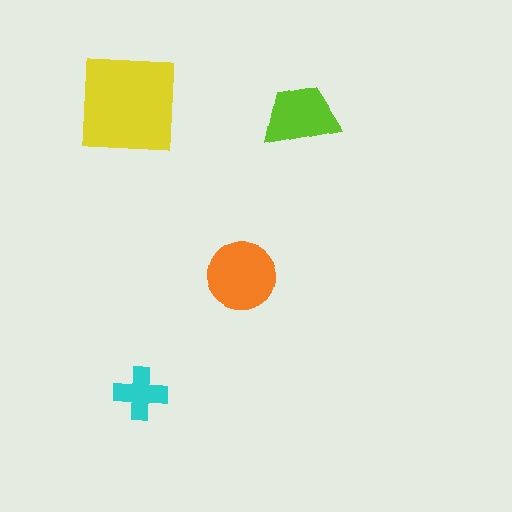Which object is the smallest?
The cyan cross.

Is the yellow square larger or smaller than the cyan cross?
Larger.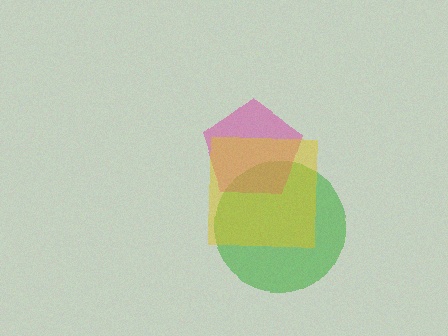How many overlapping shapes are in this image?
There are 3 overlapping shapes in the image.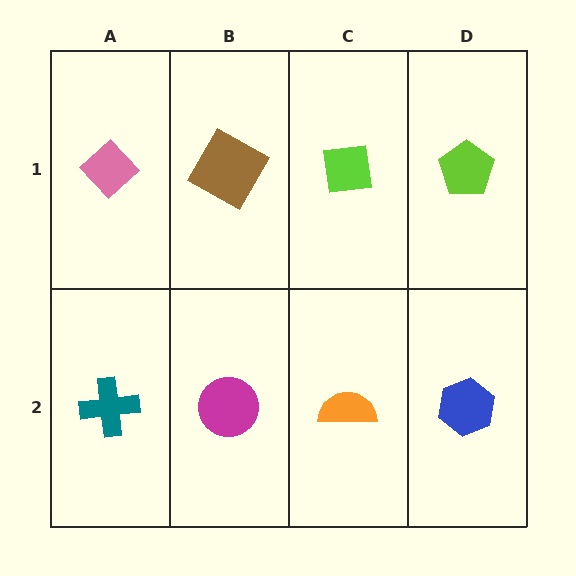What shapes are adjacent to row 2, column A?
A pink diamond (row 1, column A), a magenta circle (row 2, column B).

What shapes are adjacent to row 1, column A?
A teal cross (row 2, column A), a brown square (row 1, column B).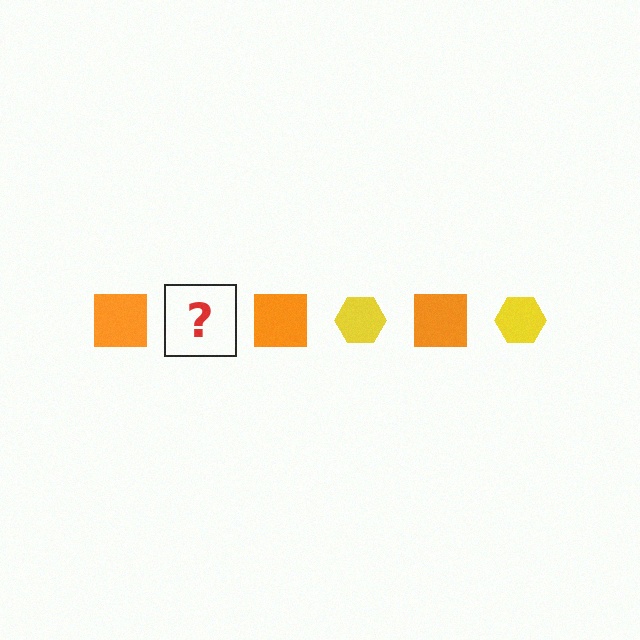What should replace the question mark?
The question mark should be replaced with a yellow hexagon.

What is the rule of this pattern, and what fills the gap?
The rule is that the pattern alternates between orange square and yellow hexagon. The gap should be filled with a yellow hexagon.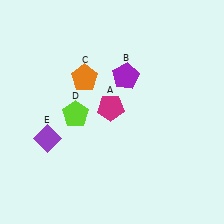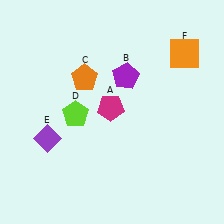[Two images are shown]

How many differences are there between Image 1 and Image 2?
There is 1 difference between the two images.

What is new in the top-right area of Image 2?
An orange square (F) was added in the top-right area of Image 2.